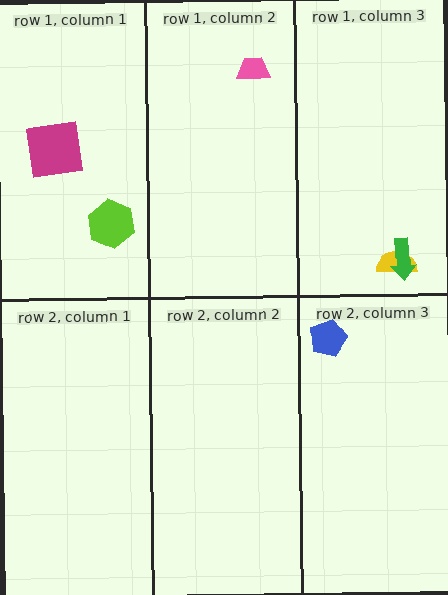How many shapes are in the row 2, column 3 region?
1.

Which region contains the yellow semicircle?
The row 1, column 3 region.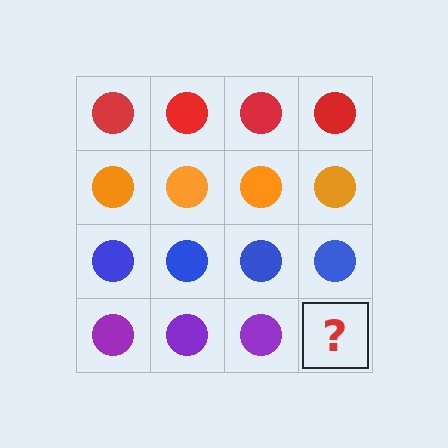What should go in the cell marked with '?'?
The missing cell should contain a purple circle.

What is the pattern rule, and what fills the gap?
The rule is that each row has a consistent color. The gap should be filled with a purple circle.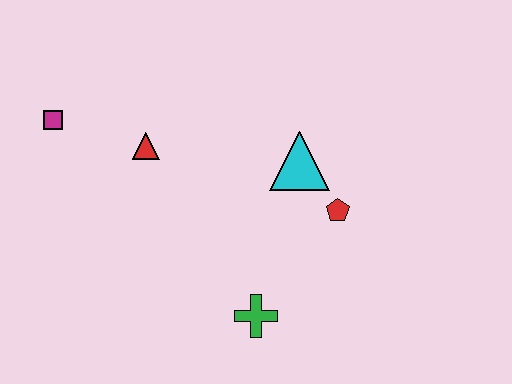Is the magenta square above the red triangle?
Yes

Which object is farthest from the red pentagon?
The magenta square is farthest from the red pentagon.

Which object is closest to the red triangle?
The magenta square is closest to the red triangle.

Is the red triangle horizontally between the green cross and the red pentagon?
No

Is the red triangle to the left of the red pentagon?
Yes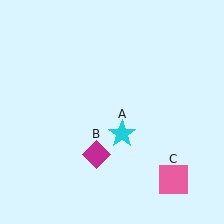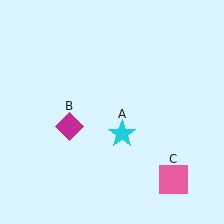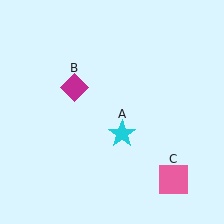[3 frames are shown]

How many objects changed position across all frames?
1 object changed position: magenta diamond (object B).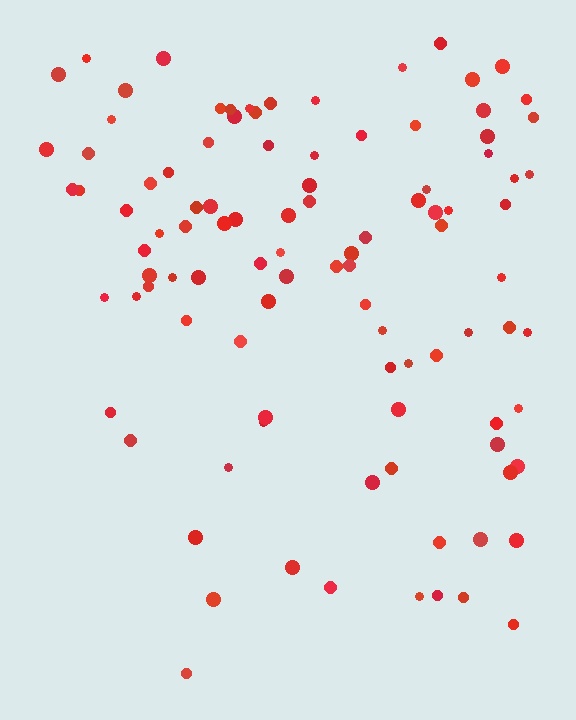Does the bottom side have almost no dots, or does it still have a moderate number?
Still a moderate number, just noticeably fewer than the top.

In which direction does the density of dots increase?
From bottom to top, with the top side densest.